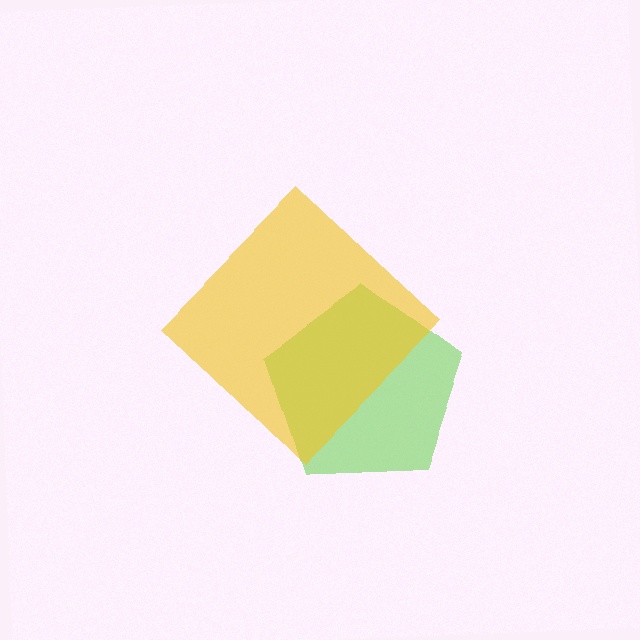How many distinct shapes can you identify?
There are 2 distinct shapes: a lime pentagon, a yellow diamond.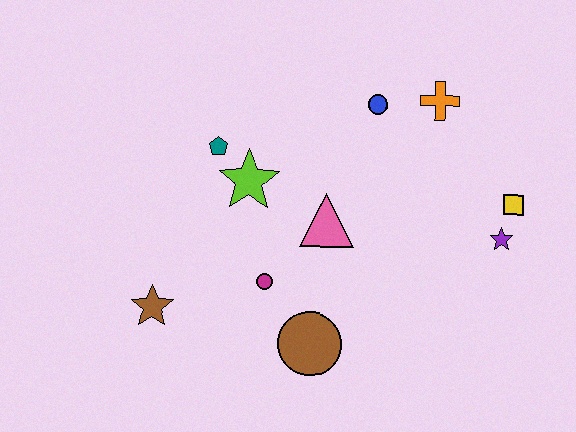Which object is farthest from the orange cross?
The brown star is farthest from the orange cross.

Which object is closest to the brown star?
The magenta circle is closest to the brown star.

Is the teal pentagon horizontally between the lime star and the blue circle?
No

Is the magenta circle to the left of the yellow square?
Yes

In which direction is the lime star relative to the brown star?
The lime star is above the brown star.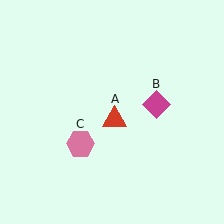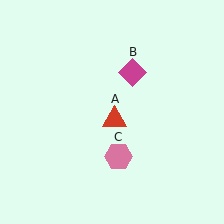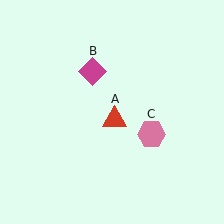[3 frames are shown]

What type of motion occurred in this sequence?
The magenta diamond (object B), pink hexagon (object C) rotated counterclockwise around the center of the scene.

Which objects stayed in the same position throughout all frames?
Red triangle (object A) remained stationary.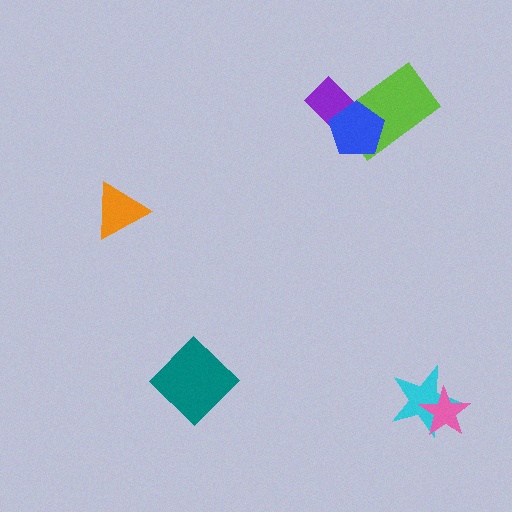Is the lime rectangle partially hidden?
Yes, it is partially covered by another shape.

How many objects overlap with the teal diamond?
0 objects overlap with the teal diamond.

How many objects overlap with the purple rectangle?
2 objects overlap with the purple rectangle.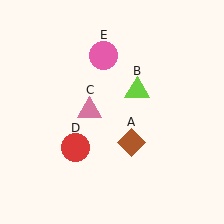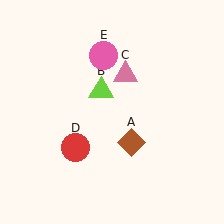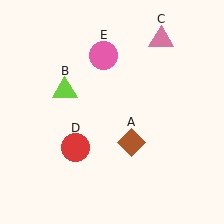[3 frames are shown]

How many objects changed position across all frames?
2 objects changed position: lime triangle (object B), pink triangle (object C).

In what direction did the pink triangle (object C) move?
The pink triangle (object C) moved up and to the right.